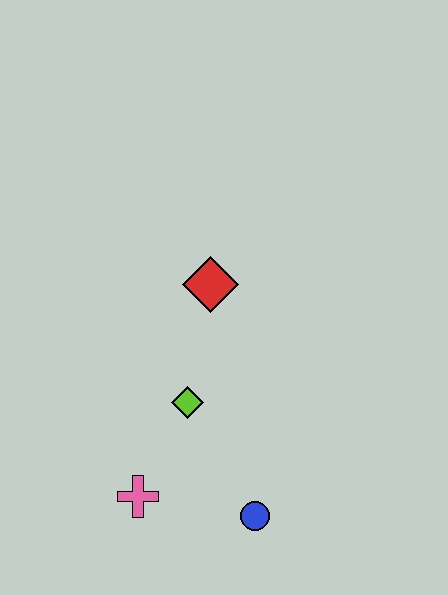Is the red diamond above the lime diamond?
Yes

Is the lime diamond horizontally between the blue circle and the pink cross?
Yes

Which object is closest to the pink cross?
The lime diamond is closest to the pink cross.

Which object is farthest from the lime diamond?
The blue circle is farthest from the lime diamond.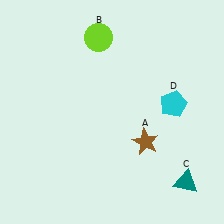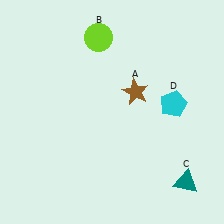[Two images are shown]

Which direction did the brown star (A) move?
The brown star (A) moved up.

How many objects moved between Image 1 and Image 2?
1 object moved between the two images.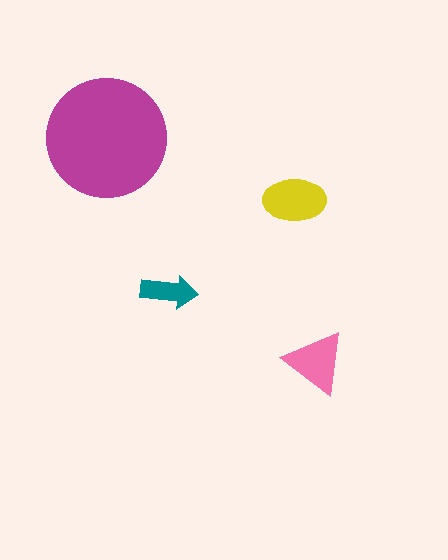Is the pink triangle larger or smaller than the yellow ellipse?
Smaller.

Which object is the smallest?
The teal arrow.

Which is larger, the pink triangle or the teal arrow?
The pink triangle.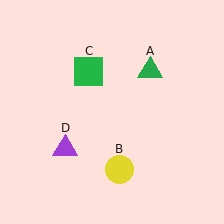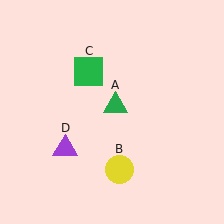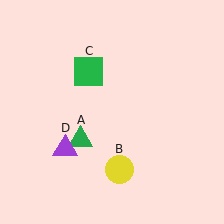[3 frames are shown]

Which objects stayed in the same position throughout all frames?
Yellow circle (object B) and green square (object C) and purple triangle (object D) remained stationary.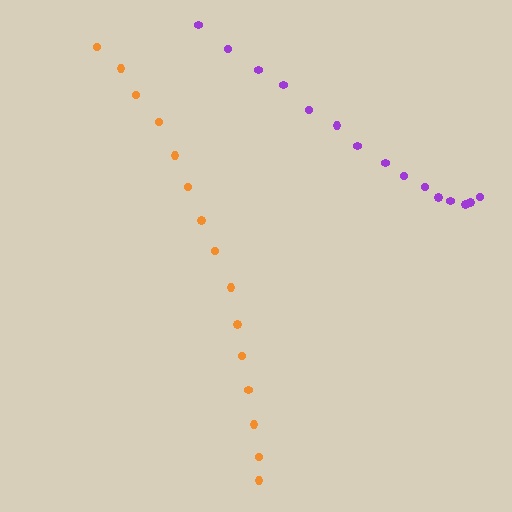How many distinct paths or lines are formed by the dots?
There are 2 distinct paths.